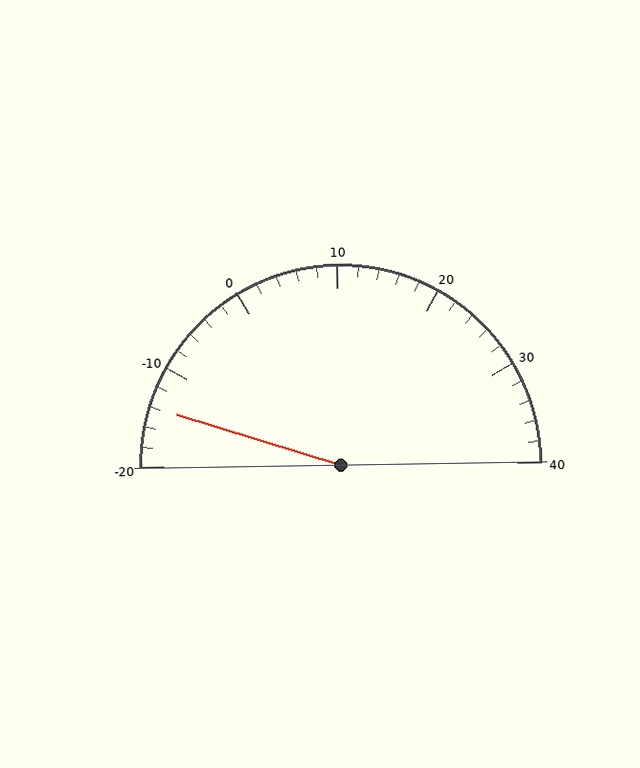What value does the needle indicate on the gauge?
The needle indicates approximately -14.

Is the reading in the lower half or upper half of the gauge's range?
The reading is in the lower half of the range (-20 to 40).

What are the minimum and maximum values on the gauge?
The gauge ranges from -20 to 40.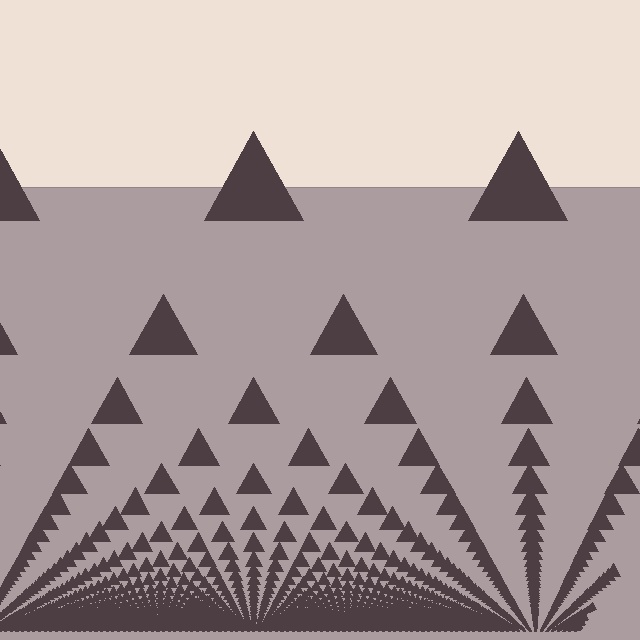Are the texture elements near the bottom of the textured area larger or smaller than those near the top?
Smaller. The gradient is inverted — elements near the bottom are smaller and denser.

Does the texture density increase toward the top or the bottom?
Density increases toward the bottom.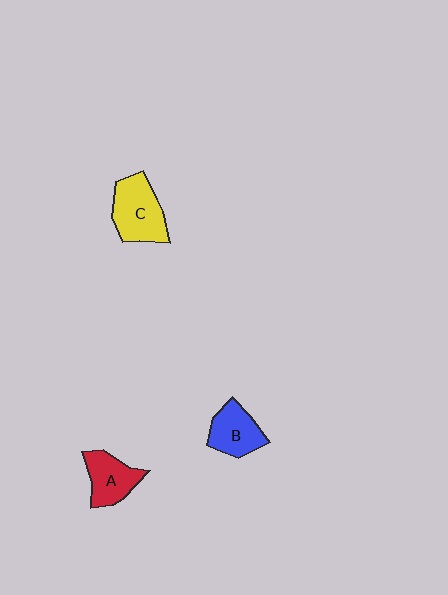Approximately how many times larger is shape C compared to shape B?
Approximately 1.3 times.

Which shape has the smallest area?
Shape B (blue).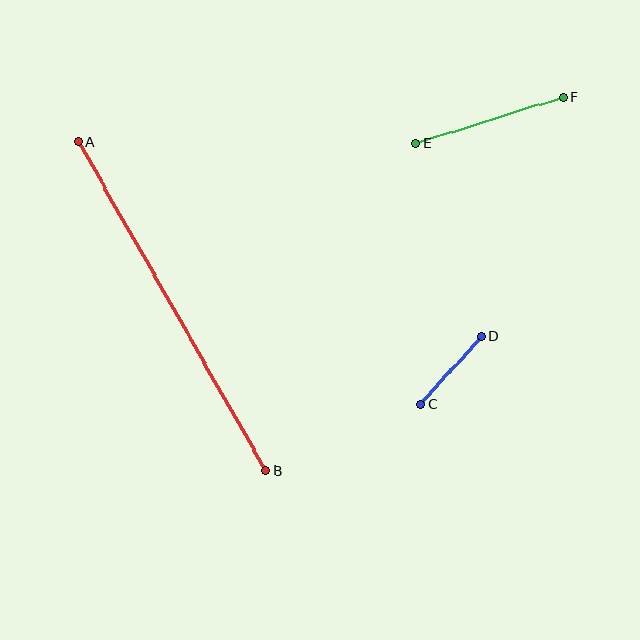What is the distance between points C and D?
The distance is approximately 91 pixels.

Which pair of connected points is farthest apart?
Points A and B are farthest apart.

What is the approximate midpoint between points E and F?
The midpoint is at approximately (489, 120) pixels.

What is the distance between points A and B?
The distance is approximately 378 pixels.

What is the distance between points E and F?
The distance is approximately 154 pixels.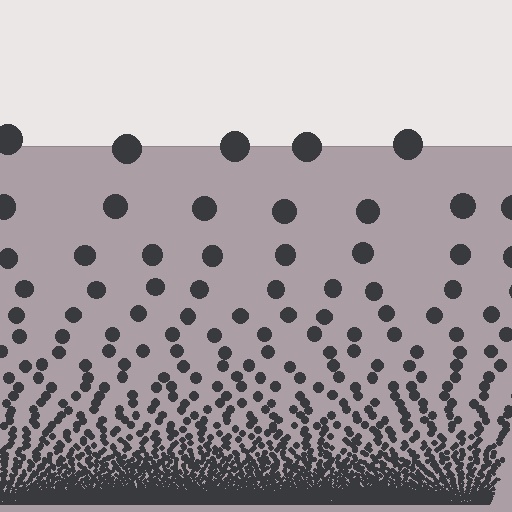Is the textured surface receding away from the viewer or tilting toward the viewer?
The surface appears to tilt toward the viewer. Texture elements get larger and sparser toward the top.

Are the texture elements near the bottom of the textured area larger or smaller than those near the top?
Smaller. The gradient is inverted — elements near the bottom are smaller and denser.